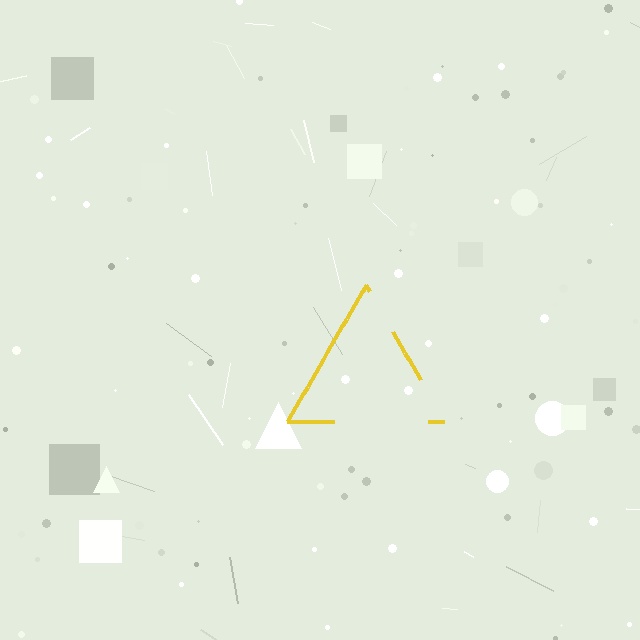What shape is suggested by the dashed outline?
The dashed outline suggests a triangle.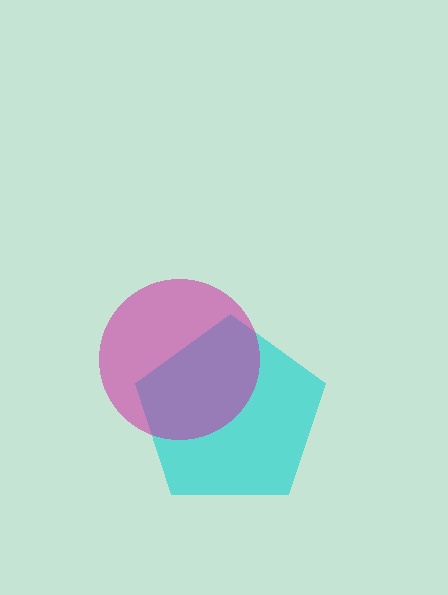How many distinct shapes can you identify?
There are 2 distinct shapes: a cyan pentagon, a magenta circle.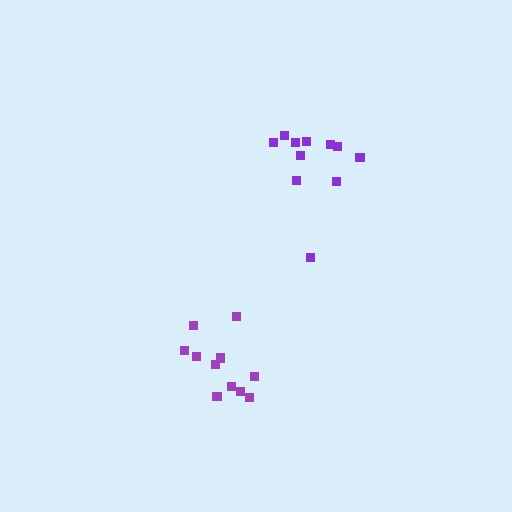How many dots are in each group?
Group 1: 11 dots, Group 2: 11 dots (22 total).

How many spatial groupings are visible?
There are 2 spatial groupings.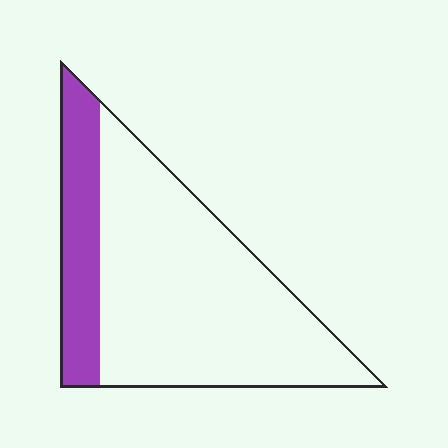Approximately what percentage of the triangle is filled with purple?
Approximately 25%.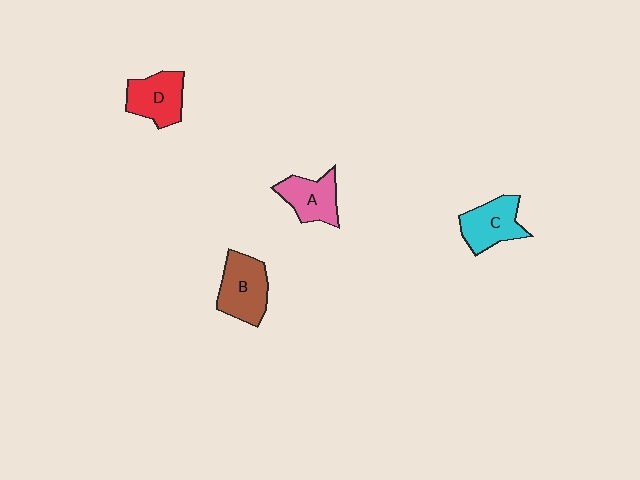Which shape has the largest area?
Shape B (brown).